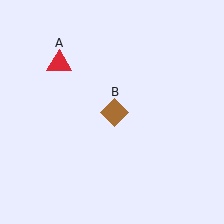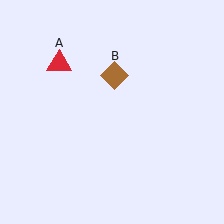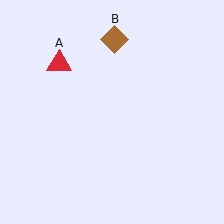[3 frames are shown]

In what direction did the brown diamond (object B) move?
The brown diamond (object B) moved up.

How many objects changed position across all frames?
1 object changed position: brown diamond (object B).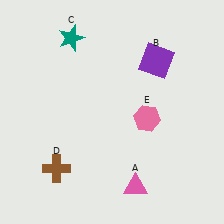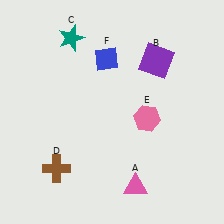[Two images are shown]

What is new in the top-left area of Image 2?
A blue diamond (F) was added in the top-left area of Image 2.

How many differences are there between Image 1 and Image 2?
There is 1 difference between the two images.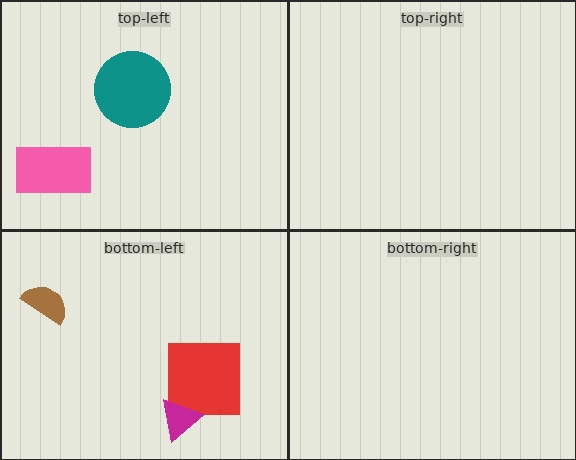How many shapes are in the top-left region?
2.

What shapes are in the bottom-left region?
The red square, the magenta triangle, the brown semicircle.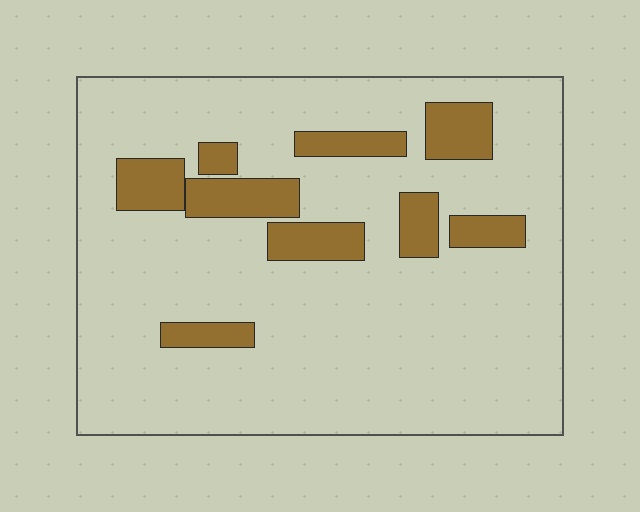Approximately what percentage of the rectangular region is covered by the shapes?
Approximately 15%.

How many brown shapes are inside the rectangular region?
9.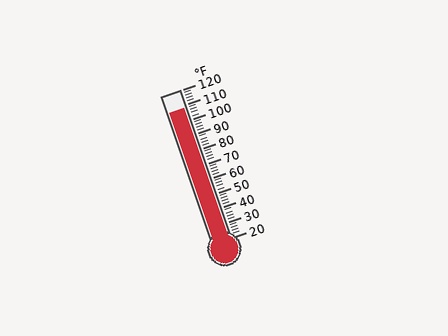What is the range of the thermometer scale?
The thermometer scale ranges from 20°F to 120°F.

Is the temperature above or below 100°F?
The temperature is above 100°F.